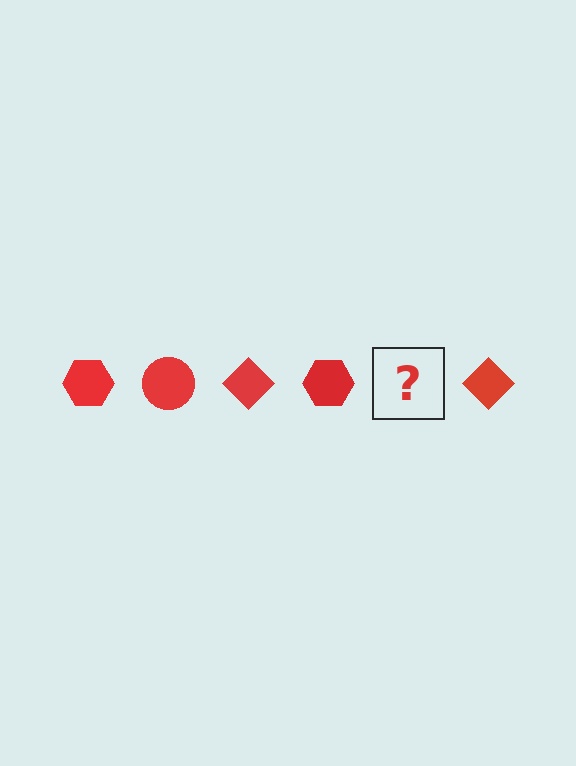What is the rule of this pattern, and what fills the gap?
The rule is that the pattern cycles through hexagon, circle, diamond shapes in red. The gap should be filled with a red circle.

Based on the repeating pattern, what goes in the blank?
The blank should be a red circle.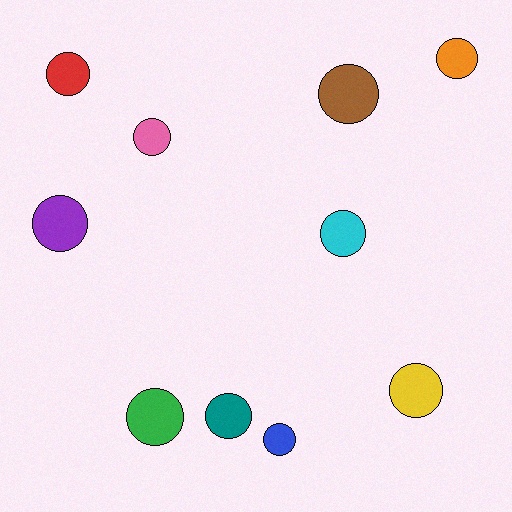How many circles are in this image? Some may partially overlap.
There are 10 circles.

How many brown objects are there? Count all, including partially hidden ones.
There is 1 brown object.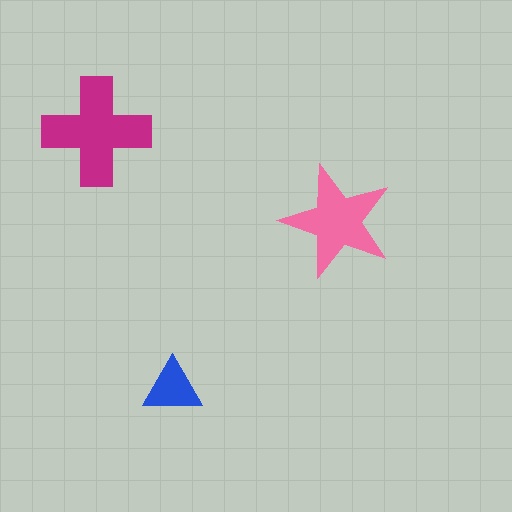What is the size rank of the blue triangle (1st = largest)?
3rd.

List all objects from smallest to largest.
The blue triangle, the pink star, the magenta cross.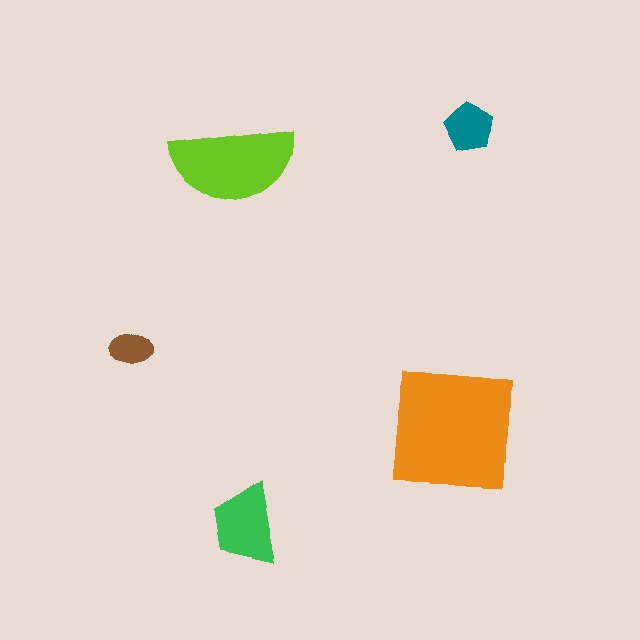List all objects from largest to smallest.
The orange square, the lime semicircle, the green trapezoid, the teal pentagon, the brown ellipse.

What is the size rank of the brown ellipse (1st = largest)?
5th.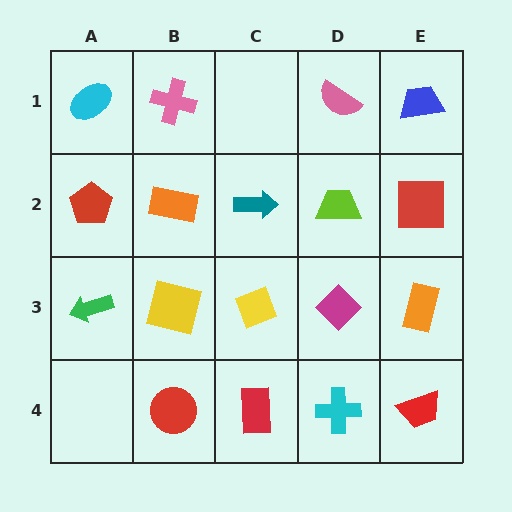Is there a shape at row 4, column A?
No, that cell is empty.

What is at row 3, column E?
An orange rectangle.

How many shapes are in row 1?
4 shapes.